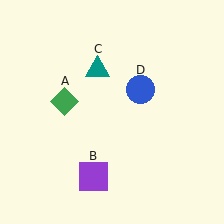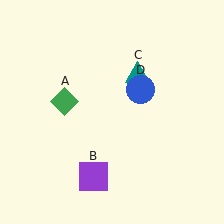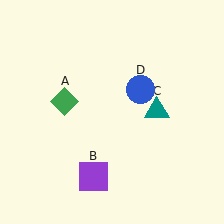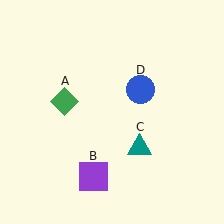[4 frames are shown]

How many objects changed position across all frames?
1 object changed position: teal triangle (object C).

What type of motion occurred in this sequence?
The teal triangle (object C) rotated clockwise around the center of the scene.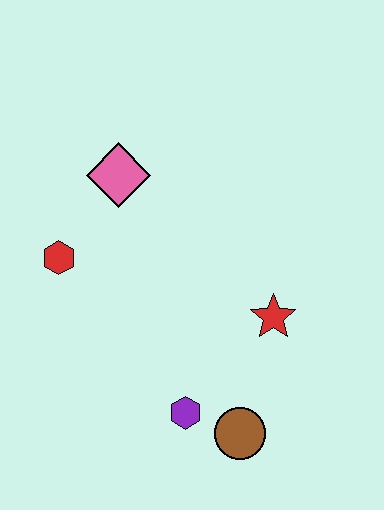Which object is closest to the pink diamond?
The red hexagon is closest to the pink diamond.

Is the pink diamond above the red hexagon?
Yes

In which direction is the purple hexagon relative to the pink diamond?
The purple hexagon is below the pink diamond.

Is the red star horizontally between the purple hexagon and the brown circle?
No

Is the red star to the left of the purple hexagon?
No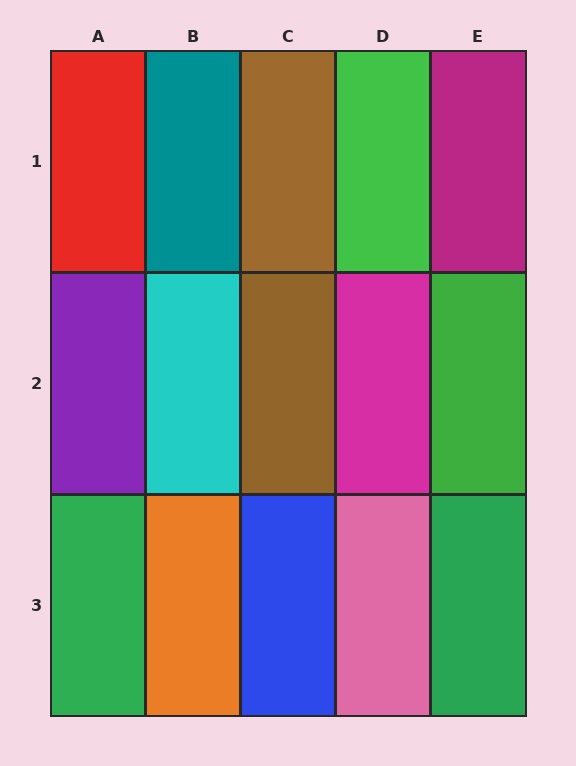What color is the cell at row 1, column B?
Teal.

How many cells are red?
1 cell is red.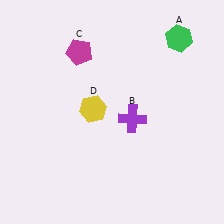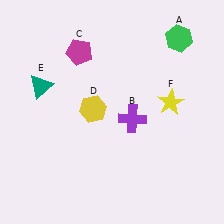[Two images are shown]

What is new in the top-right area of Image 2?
A yellow star (F) was added in the top-right area of Image 2.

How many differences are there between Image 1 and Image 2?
There are 2 differences between the two images.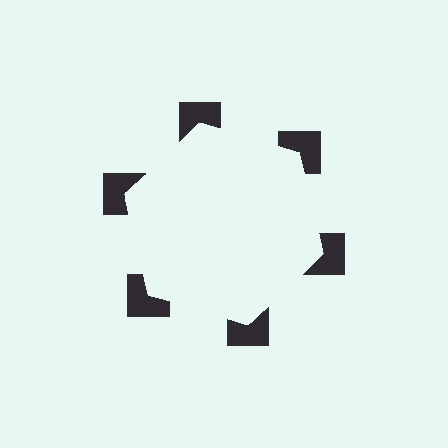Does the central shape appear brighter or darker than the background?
It typically appears slightly brighter than the background, even though no actual brightness change is drawn.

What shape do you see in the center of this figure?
An illusory hexagon — its edges are inferred from the aligned wedge cuts in the notched squares, not physically drawn.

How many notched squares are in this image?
There are 6 — one at each vertex of the illusory hexagon.